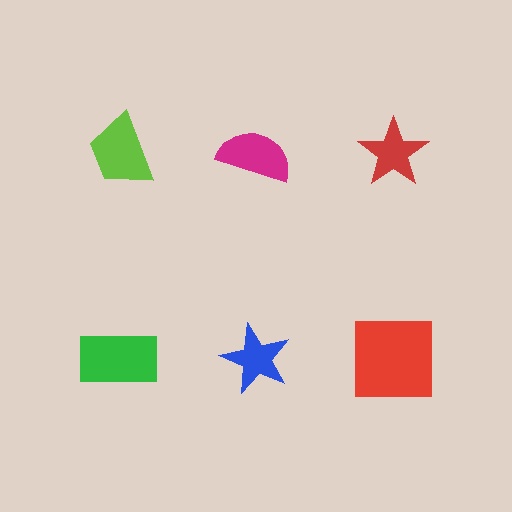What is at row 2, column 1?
A green rectangle.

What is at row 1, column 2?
A magenta semicircle.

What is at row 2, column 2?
A blue star.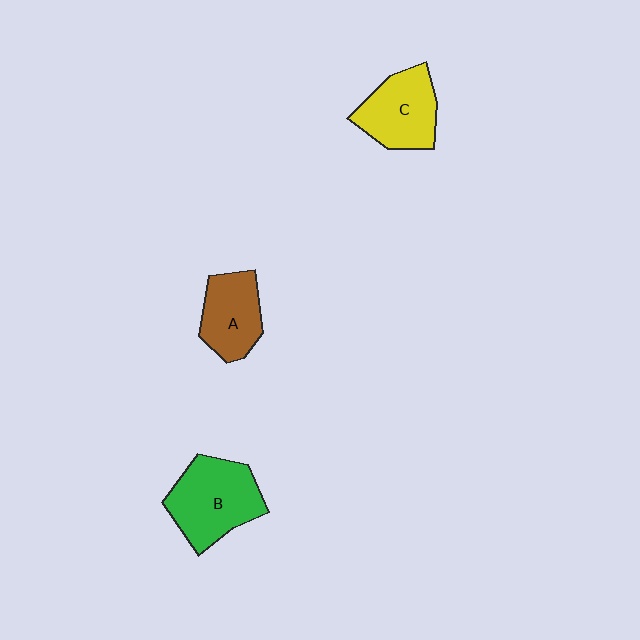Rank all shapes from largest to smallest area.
From largest to smallest: B (green), C (yellow), A (brown).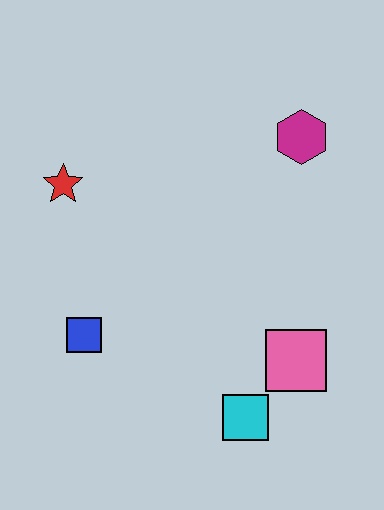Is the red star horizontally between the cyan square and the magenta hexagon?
No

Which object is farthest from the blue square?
The magenta hexagon is farthest from the blue square.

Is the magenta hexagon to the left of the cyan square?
No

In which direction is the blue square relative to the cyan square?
The blue square is to the left of the cyan square.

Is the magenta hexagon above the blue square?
Yes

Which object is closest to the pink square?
The cyan square is closest to the pink square.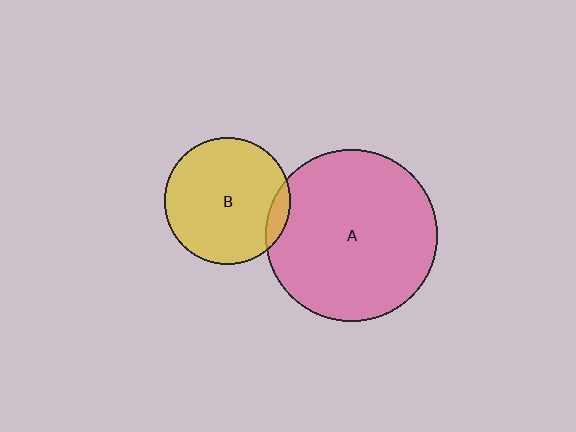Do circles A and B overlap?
Yes.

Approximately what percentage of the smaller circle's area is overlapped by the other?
Approximately 10%.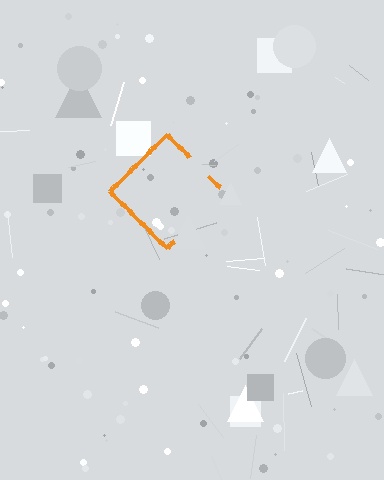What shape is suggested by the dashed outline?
The dashed outline suggests a diamond.